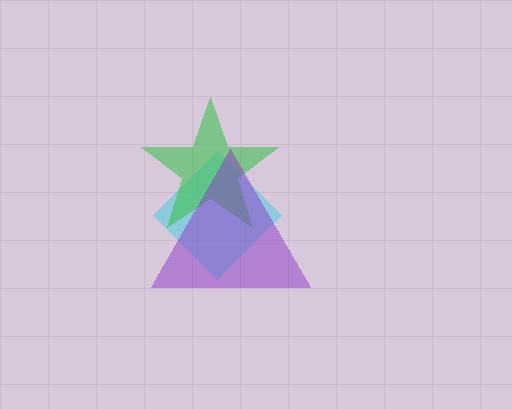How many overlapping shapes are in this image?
There are 3 overlapping shapes in the image.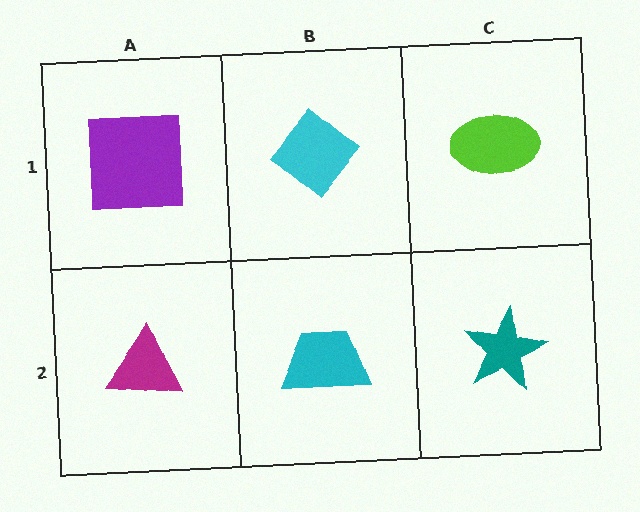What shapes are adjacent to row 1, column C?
A teal star (row 2, column C), a cyan diamond (row 1, column B).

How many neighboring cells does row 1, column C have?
2.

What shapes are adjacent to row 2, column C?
A lime ellipse (row 1, column C), a cyan trapezoid (row 2, column B).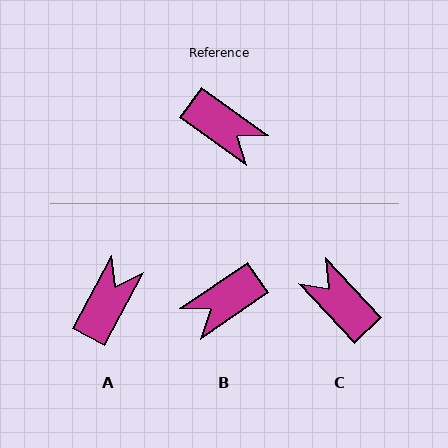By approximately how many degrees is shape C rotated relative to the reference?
Approximately 169 degrees counter-clockwise.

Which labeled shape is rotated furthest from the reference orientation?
C, about 169 degrees away.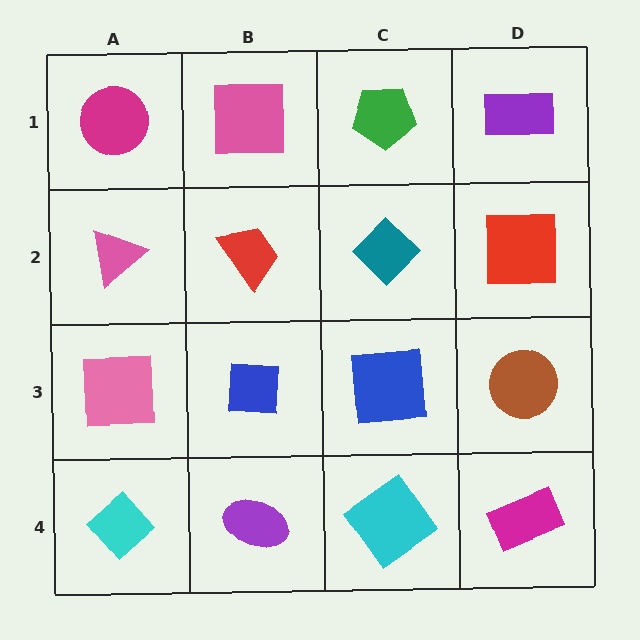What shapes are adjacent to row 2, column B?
A pink square (row 1, column B), a blue square (row 3, column B), a pink triangle (row 2, column A), a teal diamond (row 2, column C).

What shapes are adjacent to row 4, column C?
A blue square (row 3, column C), a purple ellipse (row 4, column B), a magenta rectangle (row 4, column D).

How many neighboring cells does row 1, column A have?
2.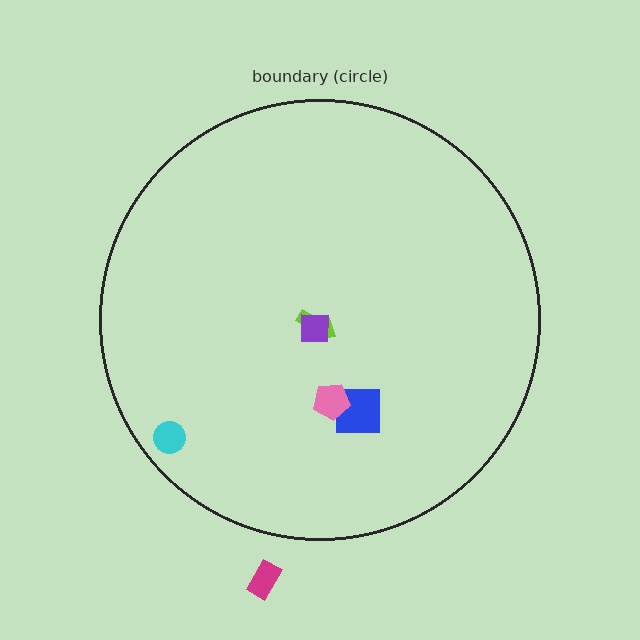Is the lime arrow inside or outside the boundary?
Inside.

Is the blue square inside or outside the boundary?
Inside.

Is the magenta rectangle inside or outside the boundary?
Outside.